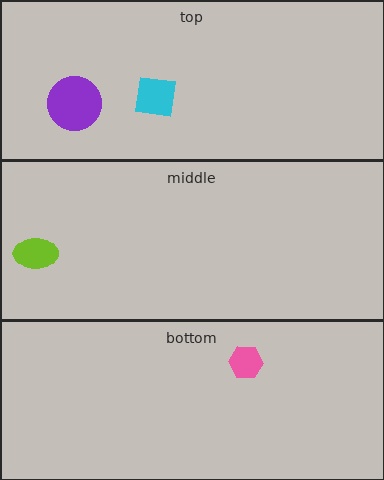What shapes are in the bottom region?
The pink hexagon.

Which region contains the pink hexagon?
The bottom region.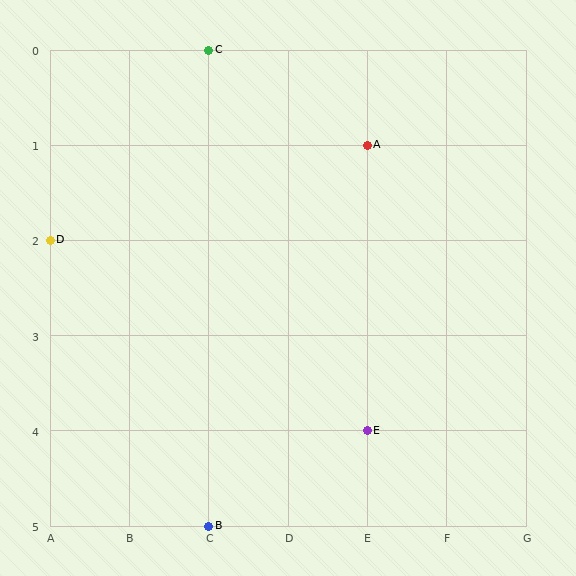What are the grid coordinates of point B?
Point B is at grid coordinates (C, 5).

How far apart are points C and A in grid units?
Points C and A are 2 columns and 1 row apart (about 2.2 grid units diagonally).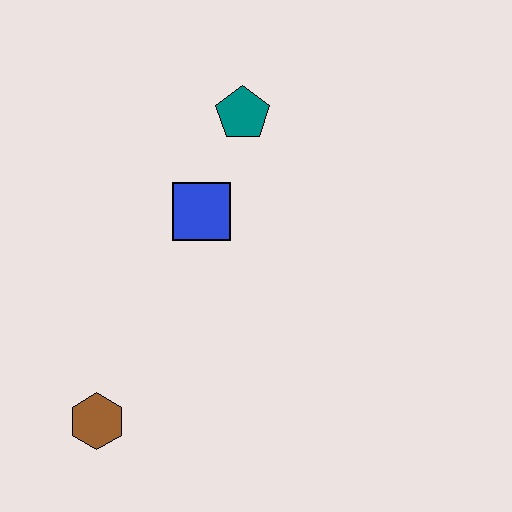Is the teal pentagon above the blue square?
Yes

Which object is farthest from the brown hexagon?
The teal pentagon is farthest from the brown hexagon.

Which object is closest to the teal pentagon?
The blue square is closest to the teal pentagon.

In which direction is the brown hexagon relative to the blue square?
The brown hexagon is below the blue square.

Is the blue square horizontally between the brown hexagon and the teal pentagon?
Yes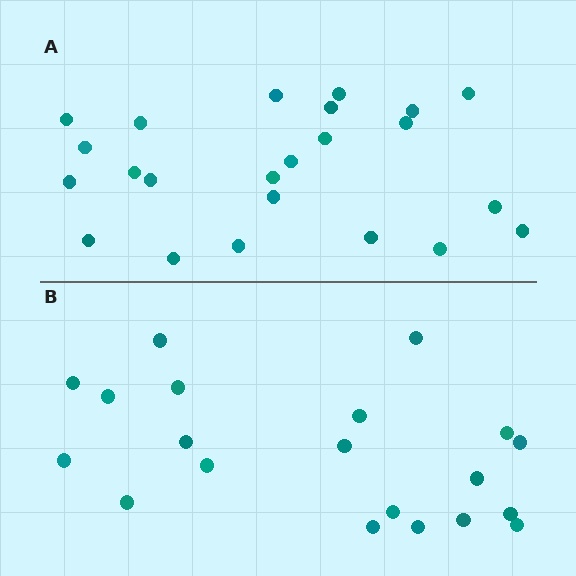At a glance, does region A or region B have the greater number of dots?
Region A (the top region) has more dots.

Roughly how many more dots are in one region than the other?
Region A has just a few more — roughly 2 or 3 more dots than region B.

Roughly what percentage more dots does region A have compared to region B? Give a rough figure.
About 15% more.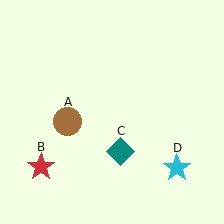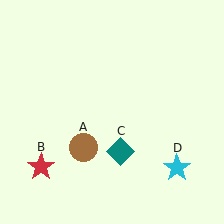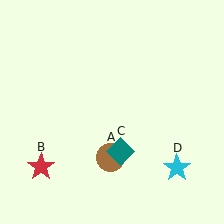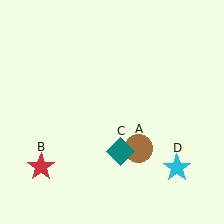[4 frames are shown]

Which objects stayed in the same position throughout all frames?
Red star (object B) and teal diamond (object C) and cyan star (object D) remained stationary.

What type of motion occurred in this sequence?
The brown circle (object A) rotated counterclockwise around the center of the scene.